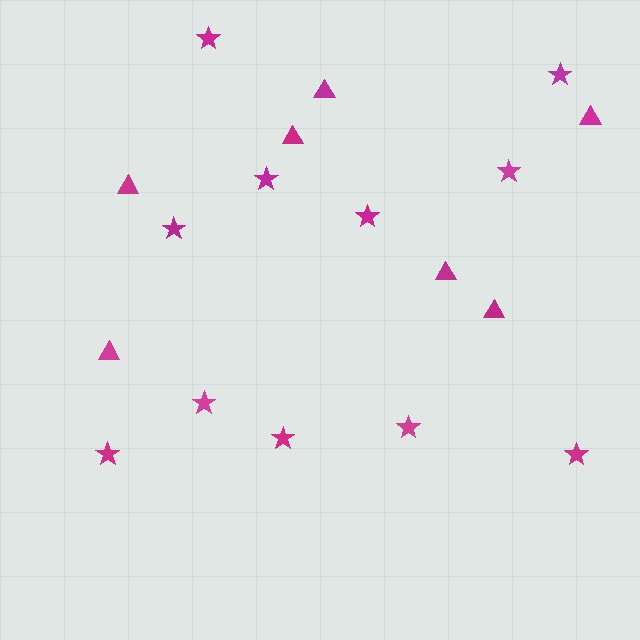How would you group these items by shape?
There are 2 groups: one group of stars (11) and one group of triangles (7).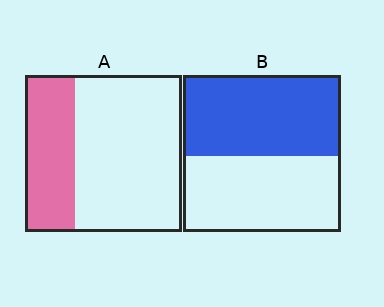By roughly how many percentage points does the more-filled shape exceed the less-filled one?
By roughly 20 percentage points (B over A).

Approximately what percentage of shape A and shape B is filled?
A is approximately 30% and B is approximately 50%.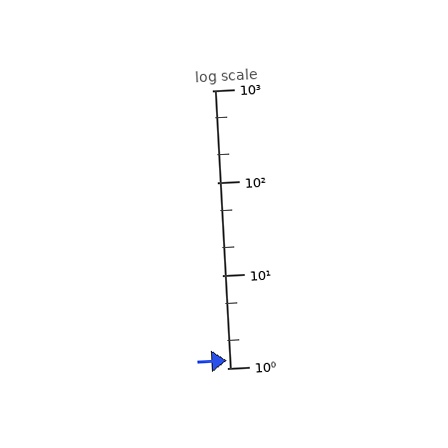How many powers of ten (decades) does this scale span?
The scale spans 3 decades, from 1 to 1000.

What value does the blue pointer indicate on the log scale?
The pointer indicates approximately 1.2.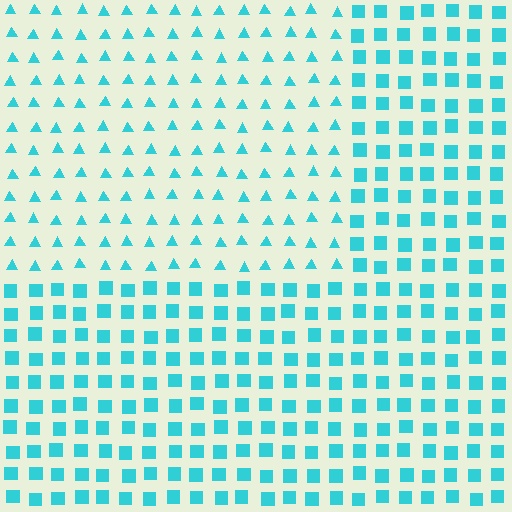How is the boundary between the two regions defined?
The boundary is defined by a change in element shape: triangles inside vs. squares outside. All elements share the same color and spacing.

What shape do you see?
I see a rectangle.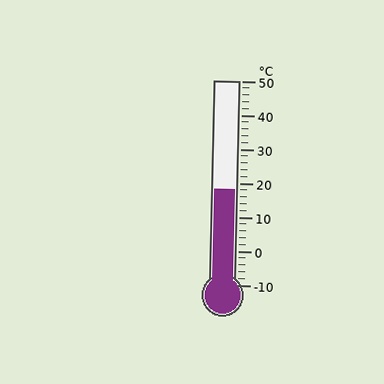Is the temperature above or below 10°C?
The temperature is above 10°C.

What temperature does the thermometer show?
The thermometer shows approximately 18°C.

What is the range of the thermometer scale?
The thermometer scale ranges from -10°C to 50°C.